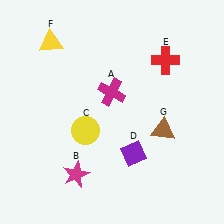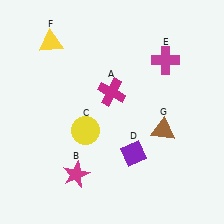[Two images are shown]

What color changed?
The cross (E) changed from red in Image 1 to magenta in Image 2.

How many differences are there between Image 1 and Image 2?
There is 1 difference between the two images.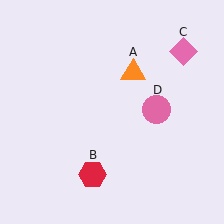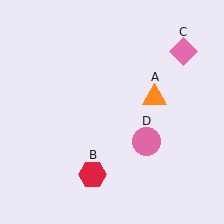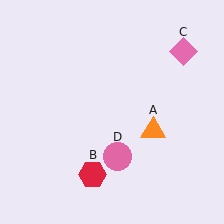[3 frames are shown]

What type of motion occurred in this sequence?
The orange triangle (object A), pink circle (object D) rotated clockwise around the center of the scene.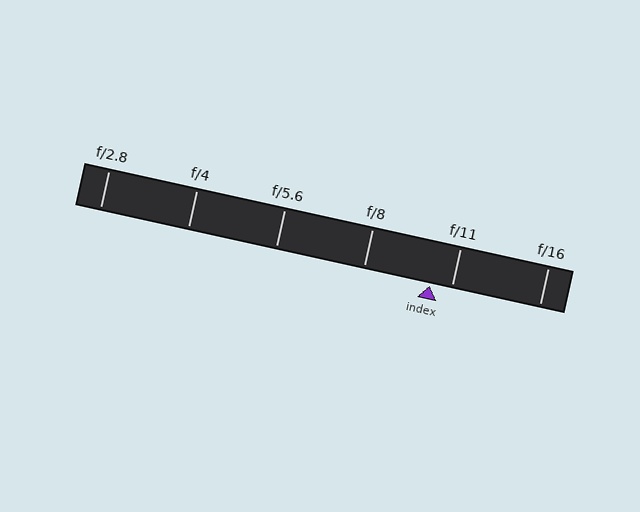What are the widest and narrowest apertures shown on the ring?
The widest aperture shown is f/2.8 and the narrowest is f/16.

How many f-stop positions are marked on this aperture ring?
There are 6 f-stop positions marked.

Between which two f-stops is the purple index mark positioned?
The index mark is between f/8 and f/11.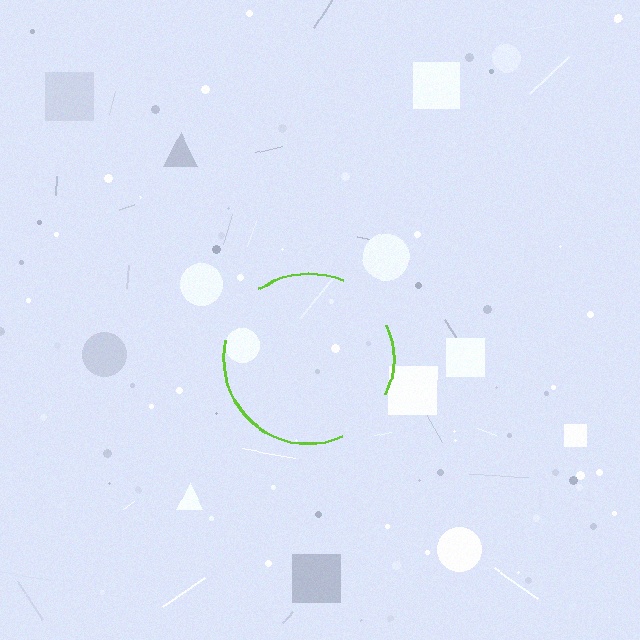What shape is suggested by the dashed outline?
The dashed outline suggests a circle.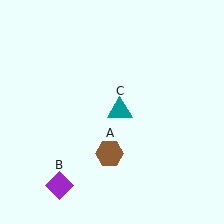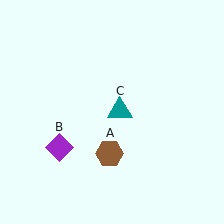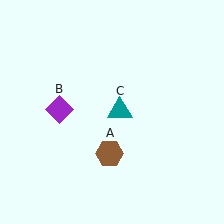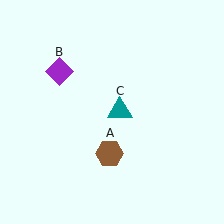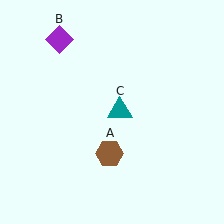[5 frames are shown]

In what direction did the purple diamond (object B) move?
The purple diamond (object B) moved up.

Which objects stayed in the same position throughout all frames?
Brown hexagon (object A) and teal triangle (object C) remained stationary.